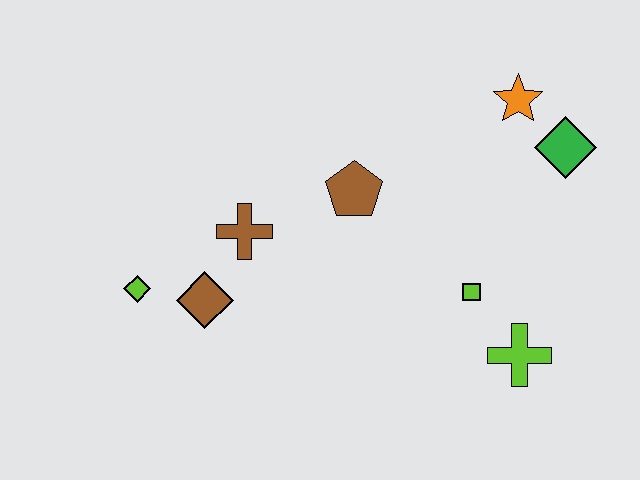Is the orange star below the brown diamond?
No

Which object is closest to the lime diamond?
The brown diamond is closest to the lime diamond.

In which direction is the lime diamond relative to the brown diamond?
The lime diamond is to the left of the brown diamond.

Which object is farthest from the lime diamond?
The green diamond is farthest from the lime diamond.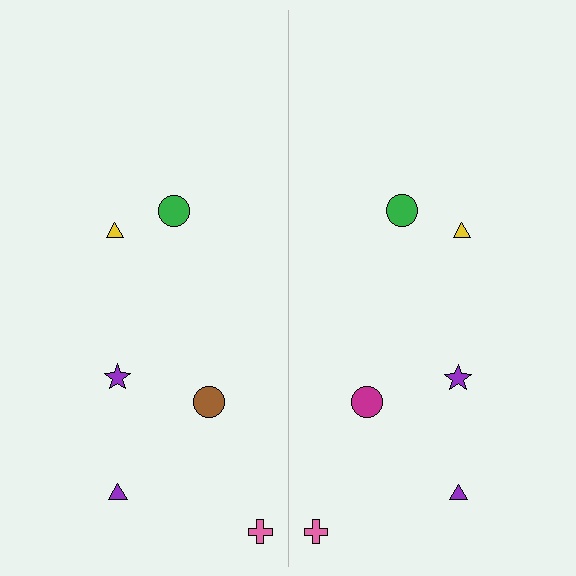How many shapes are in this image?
There are 12 shapes in this image.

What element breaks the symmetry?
The magenta circle on the right side breaks the symmetry — its mirror counterpart is brown.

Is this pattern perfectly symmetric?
No, the pattern is not perfectly symmetric. The magenta circle on the right side breaks the symmetry — its mirror counterpart is brown.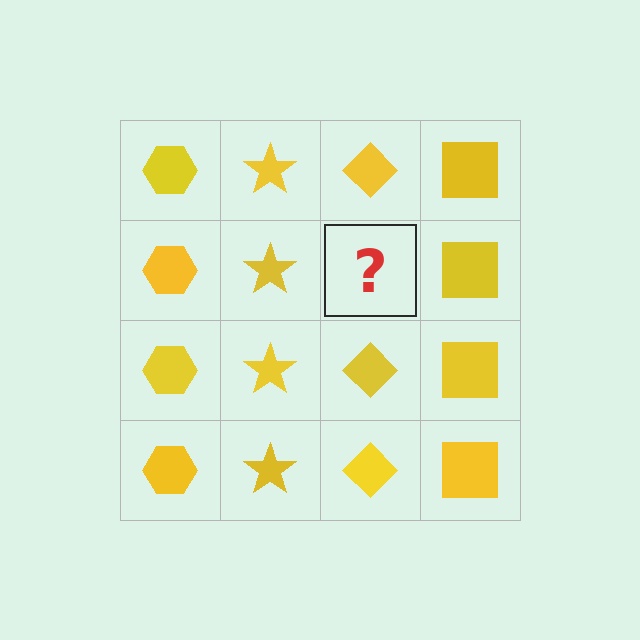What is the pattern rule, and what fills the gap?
The rule is that each column has a consistent shape. The gap should be filled with a yellow diamond.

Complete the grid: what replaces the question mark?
The question mark should be replaced with a yellow diamond.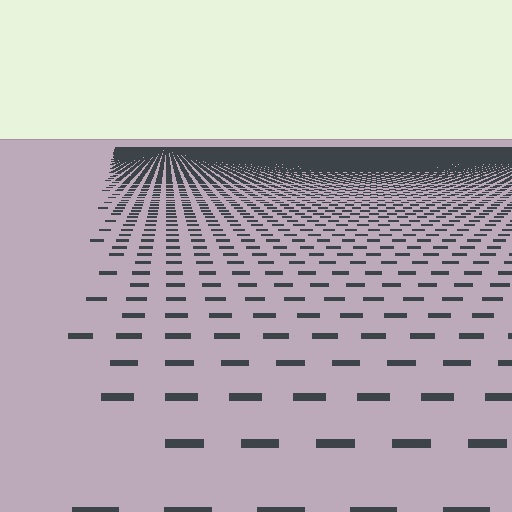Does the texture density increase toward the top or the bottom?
Density increases toward the top.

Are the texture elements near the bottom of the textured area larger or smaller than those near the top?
Larger. Near the bottom, elements are closer to the viewer and appear at a bigger on-screen size.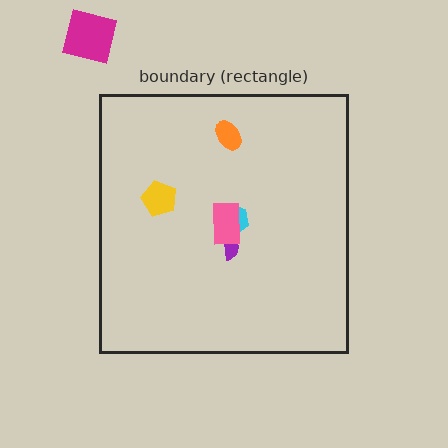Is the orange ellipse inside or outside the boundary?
Inside.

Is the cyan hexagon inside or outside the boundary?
Inside.